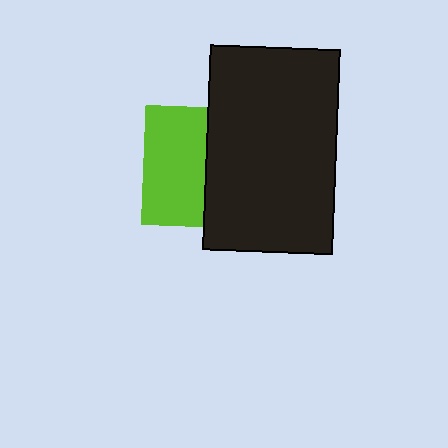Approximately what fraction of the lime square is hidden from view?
Roughly 48% of the lime square is hidden behind the black rectangle.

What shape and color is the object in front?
The object in front is a black rectangle.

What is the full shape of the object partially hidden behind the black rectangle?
The partially hidden object is a lime square.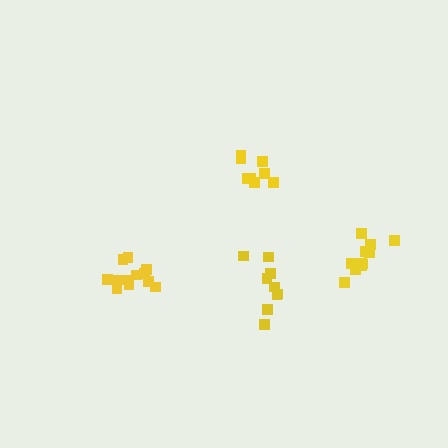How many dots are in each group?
Group 1: 12 dots, Group 2: 12 dots, Group 3: 8 dots, Group 4: 9 dots (41 total).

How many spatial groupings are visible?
There are 4 spatial groupings.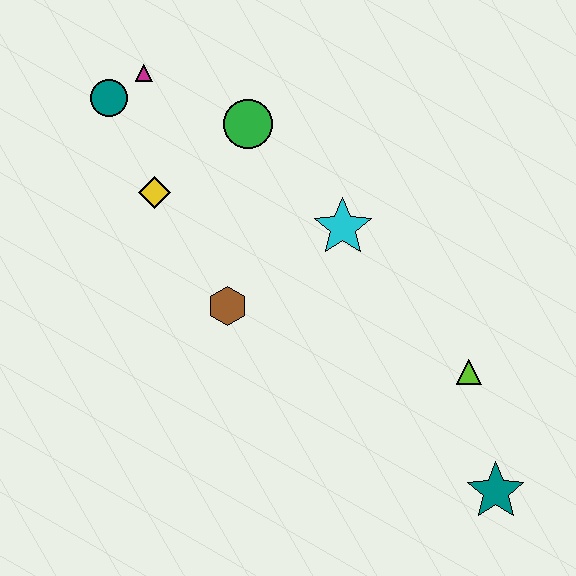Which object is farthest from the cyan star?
The teal star is farthest from the cyan star.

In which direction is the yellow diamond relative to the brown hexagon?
The yellow diamond is above the brown hexagon.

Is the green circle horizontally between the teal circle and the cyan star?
Yes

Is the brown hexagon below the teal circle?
Yes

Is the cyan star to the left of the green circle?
No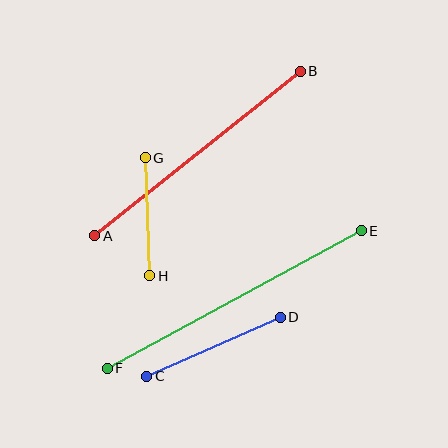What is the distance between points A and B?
The distance is approximately 263 pixels.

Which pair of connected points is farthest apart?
Points E and F are farthest apart.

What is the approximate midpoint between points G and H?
The midpoint is at approximately (148, 217) pixels.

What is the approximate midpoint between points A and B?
The midpoint is at approximately (198, 154) pixels.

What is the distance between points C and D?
The distance is approximately 146 pixels.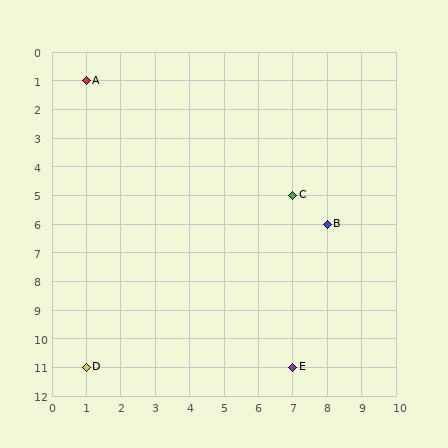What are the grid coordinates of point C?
Point C is at grid coordinates (7, 5).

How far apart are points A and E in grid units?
Points A and E are 6 columns and 10 rows apart (about 11.7 grid units diagonally).